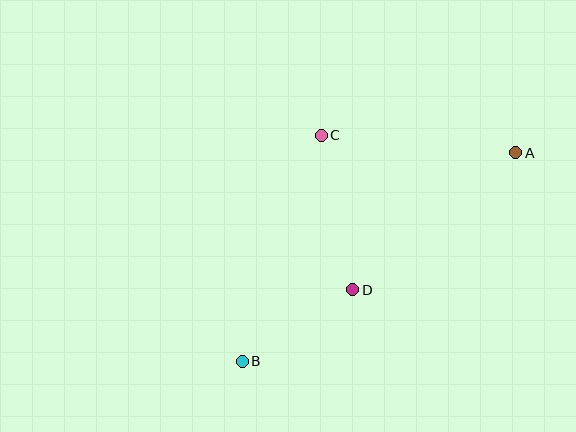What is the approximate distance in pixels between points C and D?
The distance between C and D is approximately 157 pixels.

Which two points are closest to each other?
Points B and D are closest to each other.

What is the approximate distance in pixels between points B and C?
The distance between B and C is approximately 239 pixels.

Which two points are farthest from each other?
Points A and B are farthest from each other.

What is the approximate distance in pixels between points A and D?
The distance between A and D is approximately 213 pixels.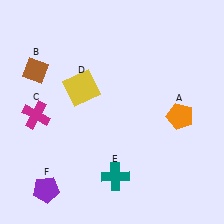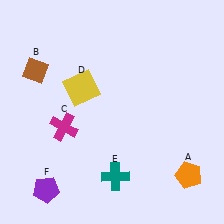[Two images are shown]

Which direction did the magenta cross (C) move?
The magenta cross (C) moved right.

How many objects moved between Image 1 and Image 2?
2 objects moved between the two images.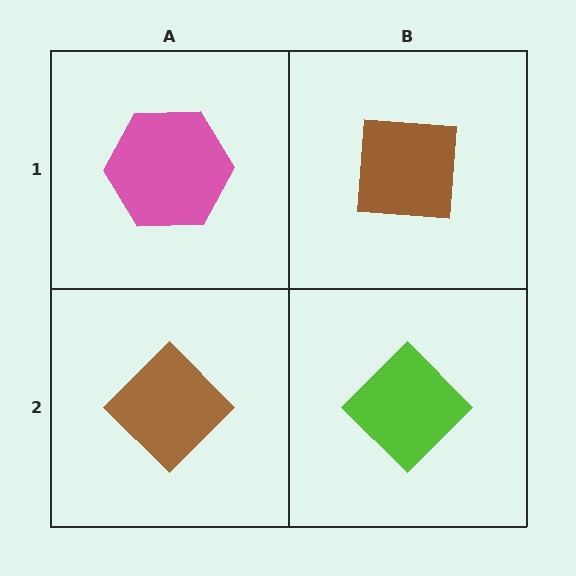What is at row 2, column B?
A lime diamond.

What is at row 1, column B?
A brown square.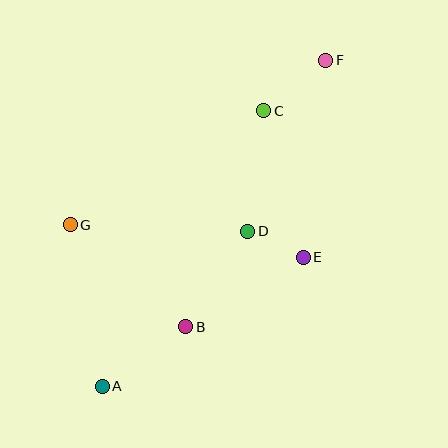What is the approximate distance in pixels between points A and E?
The distance between A and E is approximately 239 pixels.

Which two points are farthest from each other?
Points A and F are farthest from each other.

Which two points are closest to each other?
Points D and E are closest to each other.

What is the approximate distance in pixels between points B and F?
The distance between B and F is approximately 301 pixels.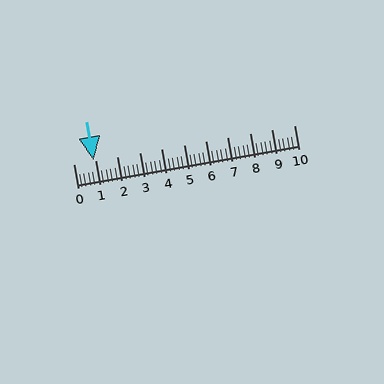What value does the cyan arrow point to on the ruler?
The cyan arrow points to approximately 0.9.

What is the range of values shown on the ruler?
The ruler shows values from 0 to 10.